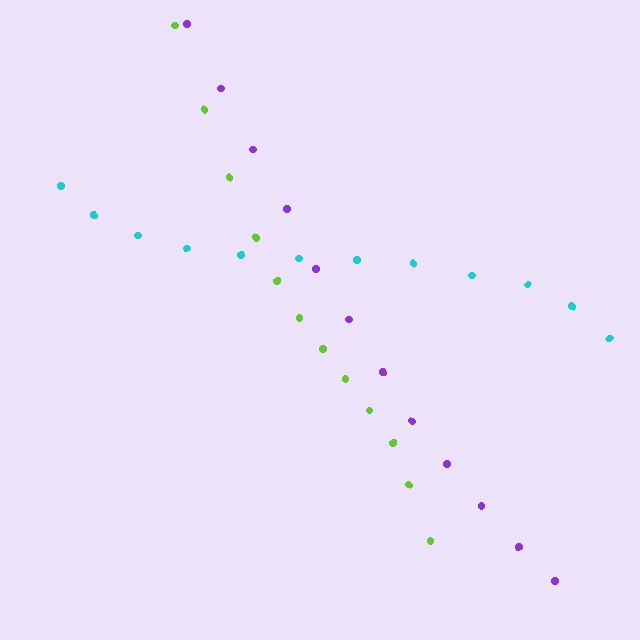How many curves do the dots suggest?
There are 3 distinct paths.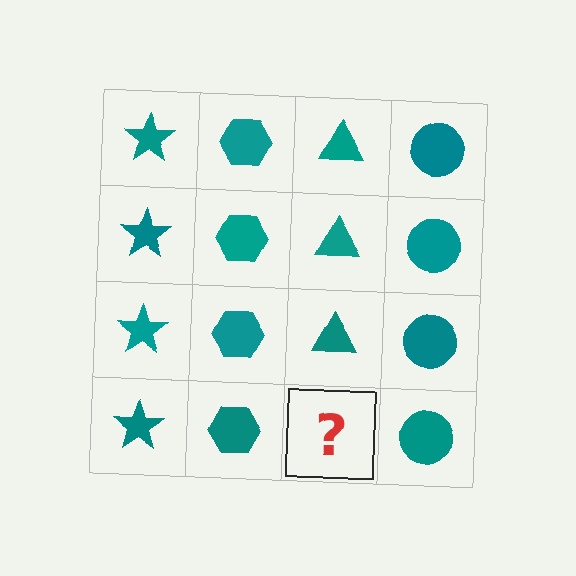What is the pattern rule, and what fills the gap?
The rule is that each column has a consistent shape. The gap should be filled with a teal triangle.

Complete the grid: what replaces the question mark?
The question mark should be replaced with a teal triangle.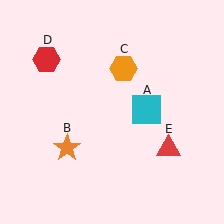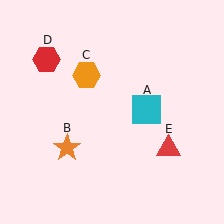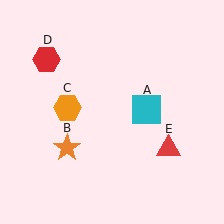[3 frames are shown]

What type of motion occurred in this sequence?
The orange hexagon (object C) rotated counterclockwise around the center of the scene.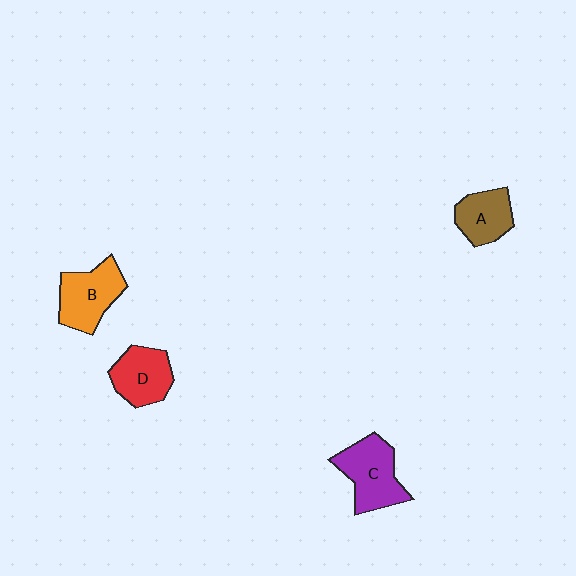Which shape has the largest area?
Shape C (purple).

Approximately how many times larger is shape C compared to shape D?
Approximately 1.2 times.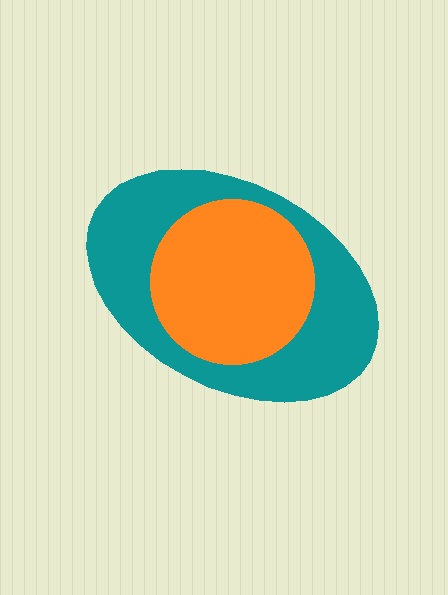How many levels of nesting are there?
2.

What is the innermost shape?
The orange circle.